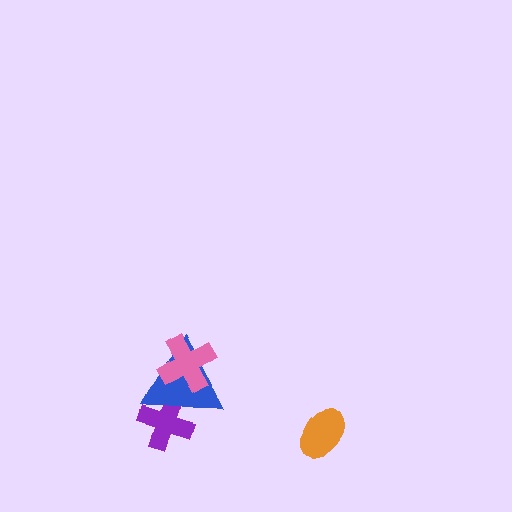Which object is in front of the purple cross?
The blue triangle is in front of the purple cross.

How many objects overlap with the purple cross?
1 object overlaps with the purple cross.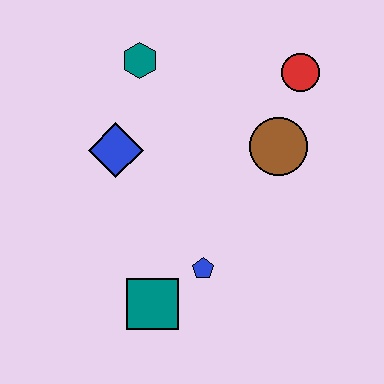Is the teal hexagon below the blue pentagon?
No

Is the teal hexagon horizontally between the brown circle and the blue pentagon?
No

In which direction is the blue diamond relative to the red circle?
The blue diamond is to the left of the red circle.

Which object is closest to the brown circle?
The red circle is closest to the brown circle.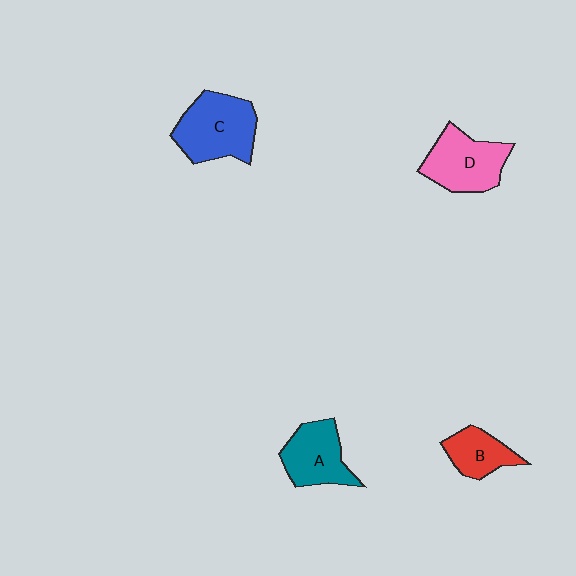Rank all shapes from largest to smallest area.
From largest to smallest: C (blue), D (pink), A (teal), B (red).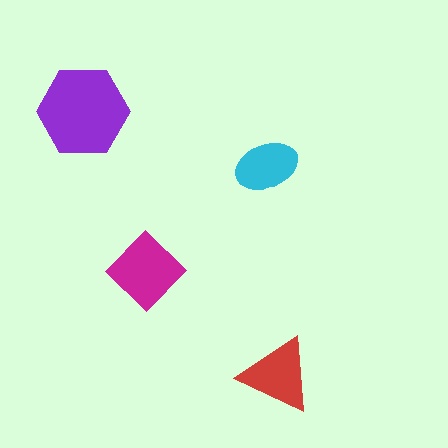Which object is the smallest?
The cyan ellipse.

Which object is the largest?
The purple hexagon.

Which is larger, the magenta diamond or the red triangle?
The magenta diamond.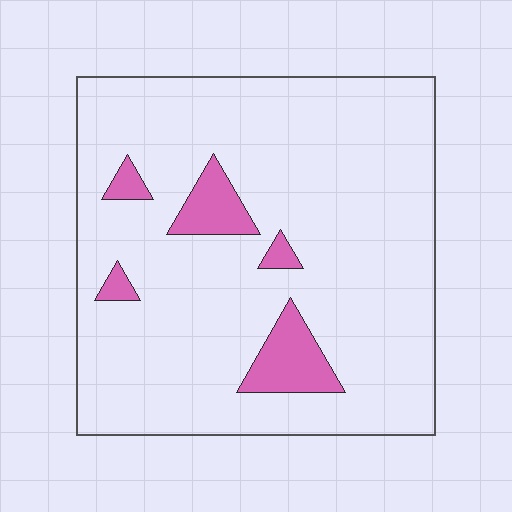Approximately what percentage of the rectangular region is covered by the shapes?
Approximately 10%.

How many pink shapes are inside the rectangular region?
5.